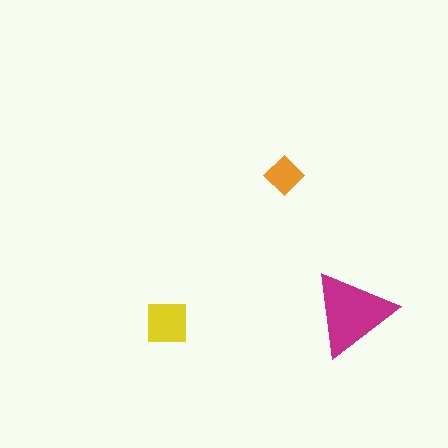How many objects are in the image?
There are 3 objects in the image.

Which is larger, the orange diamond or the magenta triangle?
The magenta triangle.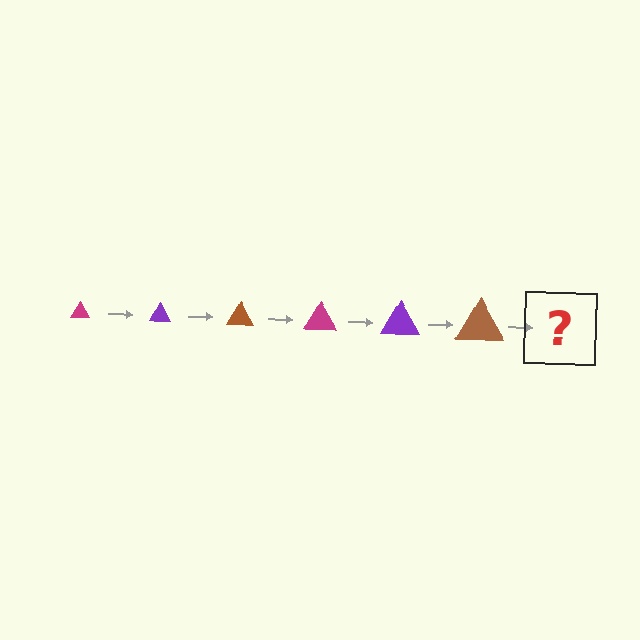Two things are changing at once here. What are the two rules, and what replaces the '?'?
The two rules are that the triangle grows larger each step and the color cycles through magenta, purple, and brown. The '?' should be a magenta triangle, larger than the previous one.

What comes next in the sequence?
The next element should be a magenta triangle, larger than the previous one.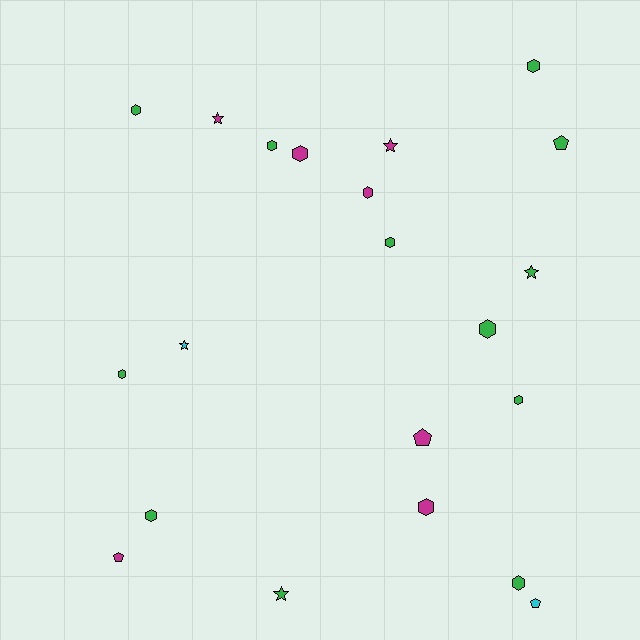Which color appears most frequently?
Green, with 12 objects.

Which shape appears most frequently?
Hexagon, with 12 objects.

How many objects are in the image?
There are 21 objects.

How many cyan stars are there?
There is 1 cyan star.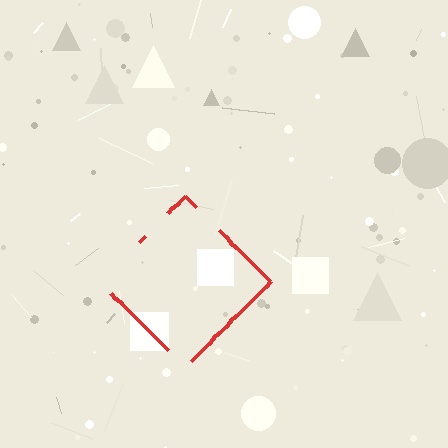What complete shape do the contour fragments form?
The contour fragments form a diamond.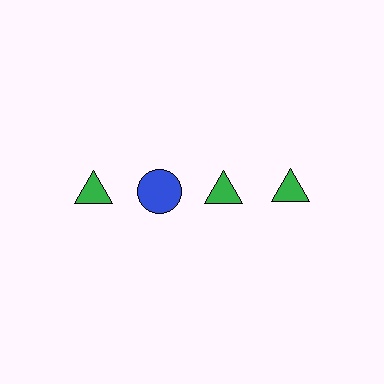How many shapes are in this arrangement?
There are 4 shapes arranged in a grid pattern.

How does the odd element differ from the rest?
It differs in both color (blue instead of green) and shape (circle instead of triangle).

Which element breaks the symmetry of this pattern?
The blue circle in the top row, second from left column breaks the symmetry. All other shapes are green triangles.